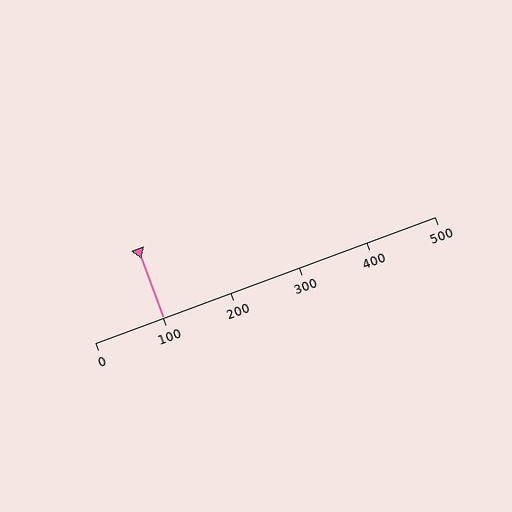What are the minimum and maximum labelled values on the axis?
The axis runs from 0 to 500.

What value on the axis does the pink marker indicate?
The marker indicates approximately 100.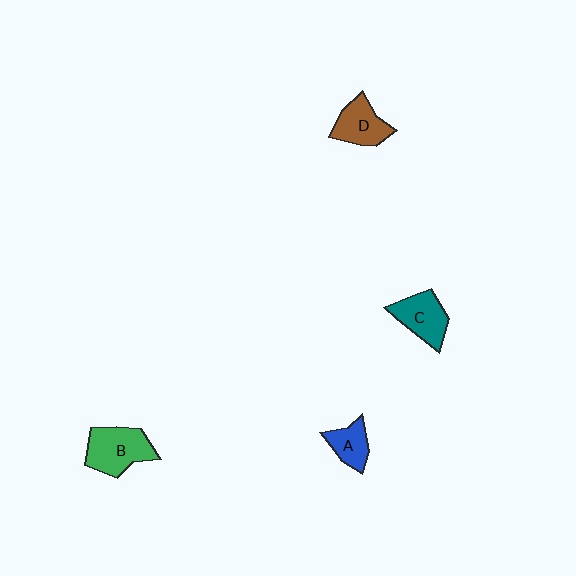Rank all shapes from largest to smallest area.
From largest to smallest: B (green), C (teal), D (brown), A (blue).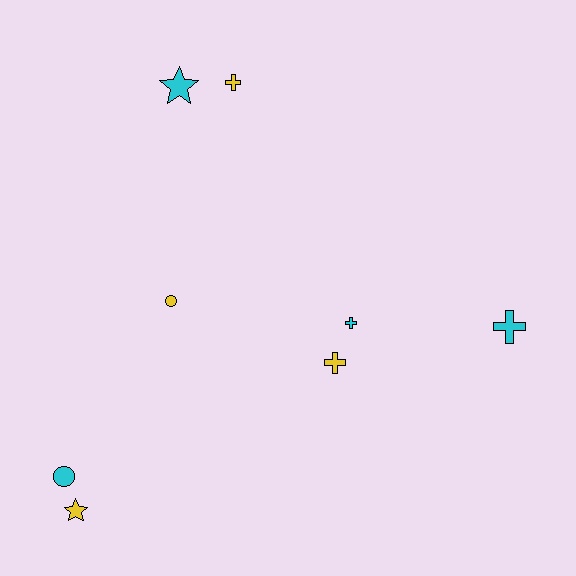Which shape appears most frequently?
Cross, with 4 objects.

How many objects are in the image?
There are 8 objects.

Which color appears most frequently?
Cyan, with 4 objects.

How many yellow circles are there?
There is 1 yellow circle.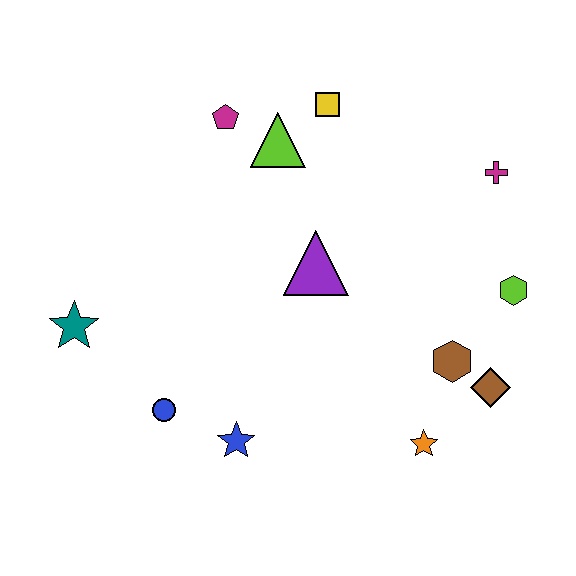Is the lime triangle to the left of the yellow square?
Yes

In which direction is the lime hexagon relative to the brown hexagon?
The lime hexagon is above the brown hexagon.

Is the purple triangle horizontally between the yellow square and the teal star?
Yes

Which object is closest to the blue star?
The blue circle is closest to the blue star.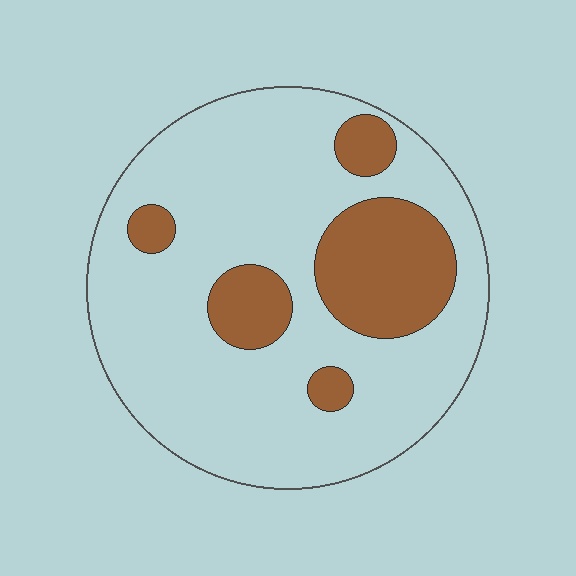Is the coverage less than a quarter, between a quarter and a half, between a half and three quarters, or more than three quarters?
Less than a quarter.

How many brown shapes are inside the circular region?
5.